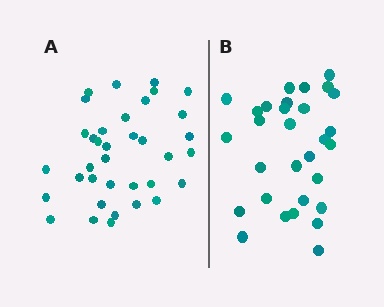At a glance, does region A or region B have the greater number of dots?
Region A (the left region) has more dots.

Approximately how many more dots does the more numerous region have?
Region A has about 6 more dots than region B.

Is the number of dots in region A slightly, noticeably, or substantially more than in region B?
Region A has only slightly more — the two regions are fairly close. The ratio is roughly 1.2 to 1.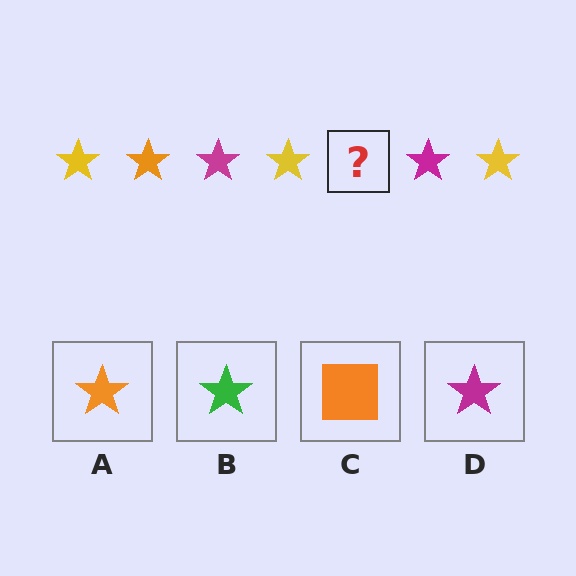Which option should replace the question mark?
Option A.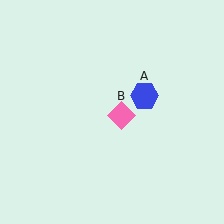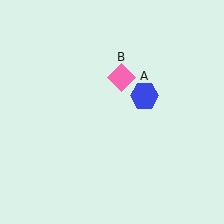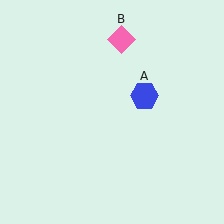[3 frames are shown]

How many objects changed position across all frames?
1 object changed position: pink diamond (object B).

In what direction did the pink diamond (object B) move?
The pink diamond (object B) moved up.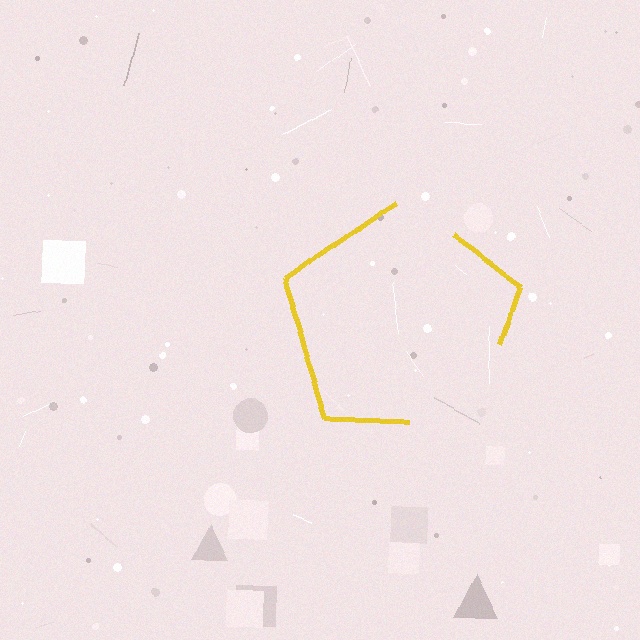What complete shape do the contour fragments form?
The contour fragments form a pentagon.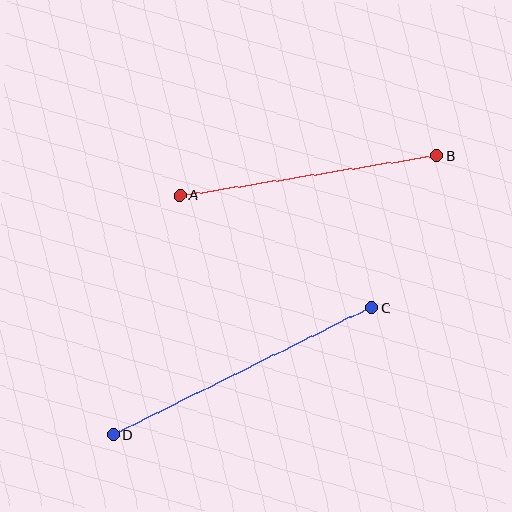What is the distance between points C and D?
The distance is approximately 287 pixels.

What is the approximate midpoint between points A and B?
The midpoint is at approximately (308, 175) pixels.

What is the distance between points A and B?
The distance is approximately 260 pixels.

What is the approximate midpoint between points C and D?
The midpoint is at approximately (242, 371) pixels.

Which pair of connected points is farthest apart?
Points C and D are farthest apart.